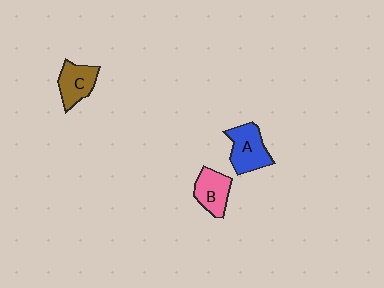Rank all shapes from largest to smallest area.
From largest to smallest: A (blue), B (pink), C (brown).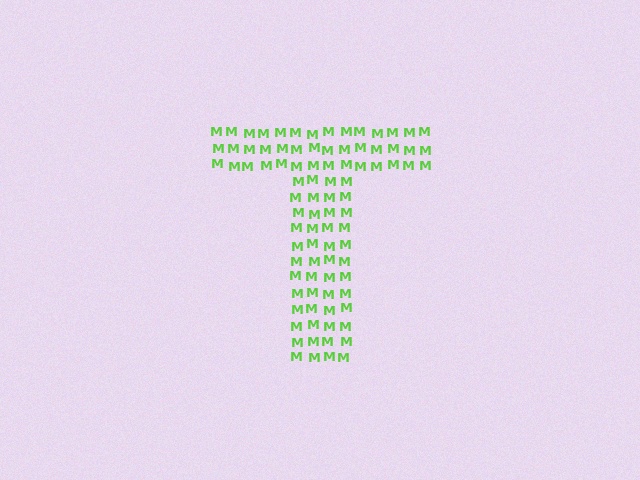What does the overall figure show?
The overall figure shows the letter T.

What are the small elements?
The small elements are letter M's.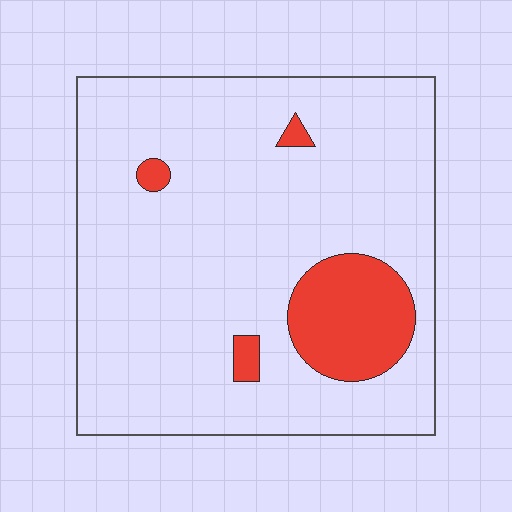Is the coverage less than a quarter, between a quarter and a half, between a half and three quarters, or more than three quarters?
Less than a quarter.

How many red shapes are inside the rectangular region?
4.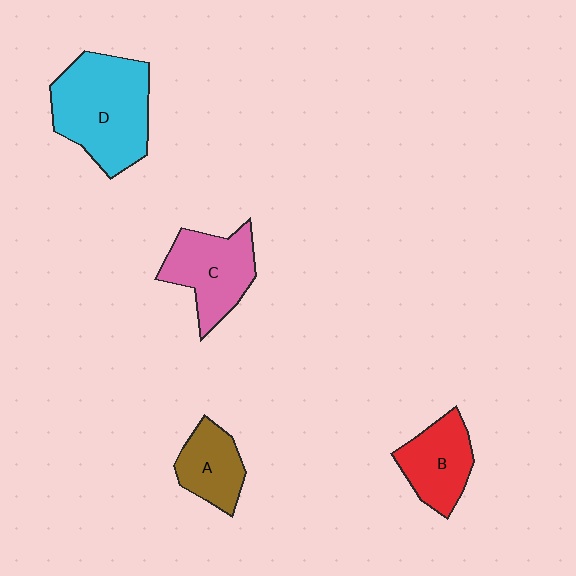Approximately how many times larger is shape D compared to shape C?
Approximately 1.5 times.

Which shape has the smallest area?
Shape A (brown).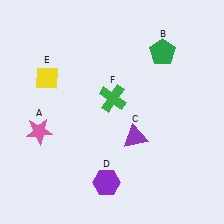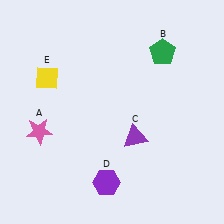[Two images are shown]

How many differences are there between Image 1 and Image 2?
There is 1 difference between the two images.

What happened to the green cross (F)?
The green cross (F) was removed in Image 2. It was in the top-right area of Image 1.